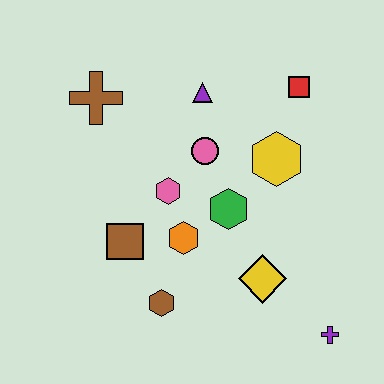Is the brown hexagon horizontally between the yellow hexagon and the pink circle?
No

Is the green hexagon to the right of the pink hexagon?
Yes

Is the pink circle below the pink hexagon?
No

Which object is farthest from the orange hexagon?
The red square is farthest from the orange hexagon.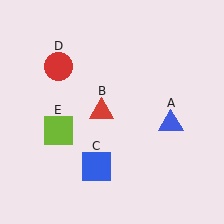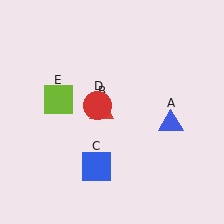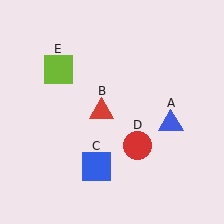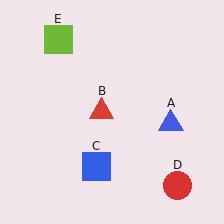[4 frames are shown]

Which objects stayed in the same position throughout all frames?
Blue triangle (object A) and red triangle (object B) and blue square (object C) remained stationary.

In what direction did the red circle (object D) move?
The red circle (object D) moved down and to the right.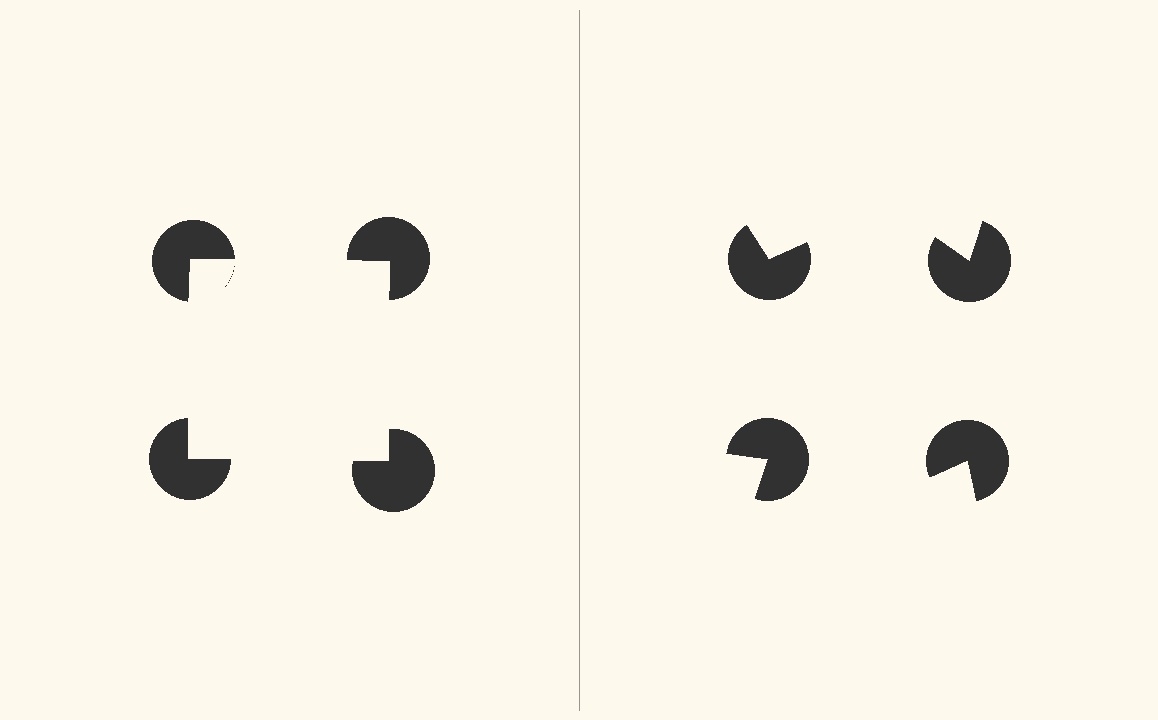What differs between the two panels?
The pac-man discs are positioned identically on both sides; only the wedge orientations differ. On the left they align to a square; on the right they are misaligned.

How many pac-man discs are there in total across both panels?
8 — 4 on each side.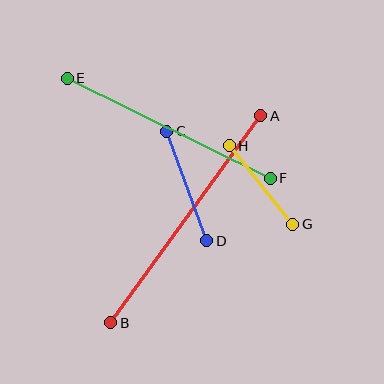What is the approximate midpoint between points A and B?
The midpoint is at approximately (186, 219) pixels.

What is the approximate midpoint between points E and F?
The midpoint is at approximately (169, 128) pixels.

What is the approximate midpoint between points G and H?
The midpoint is at approximately (261, 185) pixels.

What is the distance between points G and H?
The distance is approximately 101 pixels.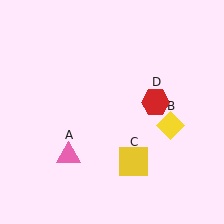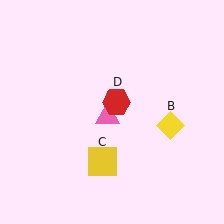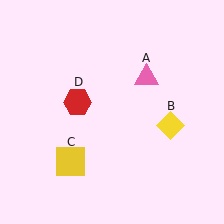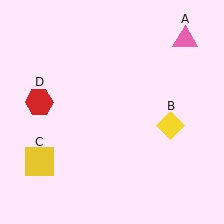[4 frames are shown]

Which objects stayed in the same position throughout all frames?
Yellow diamond (object B) remained stationary.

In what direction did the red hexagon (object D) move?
The red hexagon (object D) moved left.